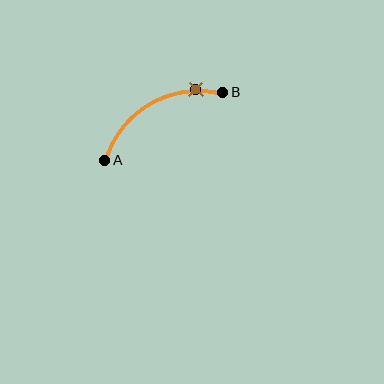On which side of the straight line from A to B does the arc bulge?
The arc bulges above the straight line connecting A and B.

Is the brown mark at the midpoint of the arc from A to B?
No. The brown mark lies on the arc but is closer to endpoint B. The arc midpoint would be at the point on the curve equidistant along the arc from both A and B.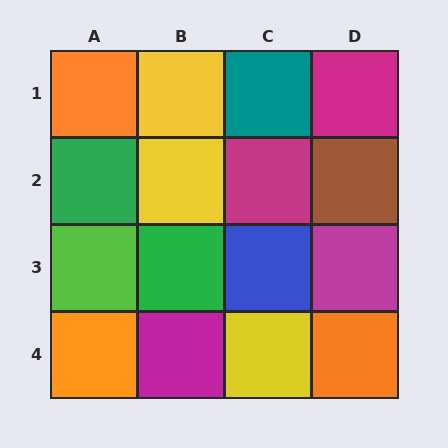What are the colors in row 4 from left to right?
Orange, magenta, yellow, orange.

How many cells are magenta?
4 cells are magenta.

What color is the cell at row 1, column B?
Yellow.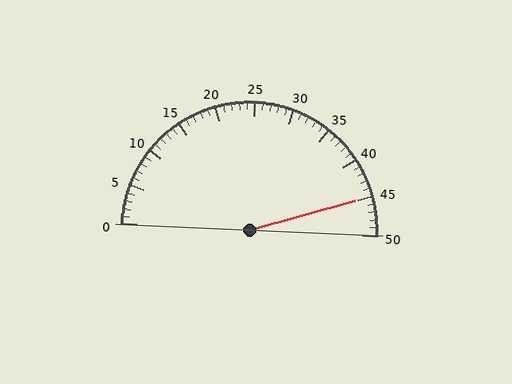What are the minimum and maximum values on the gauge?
The gauge ranges from 0 to 50.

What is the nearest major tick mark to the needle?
The nearest major tick mark is 45.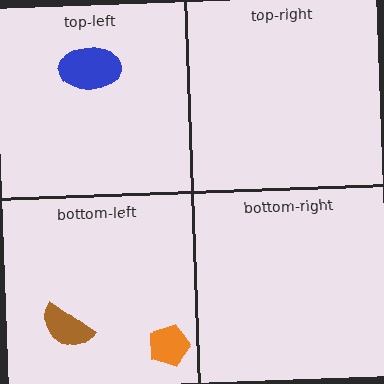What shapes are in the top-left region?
The blue ellipse.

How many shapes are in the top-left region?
1.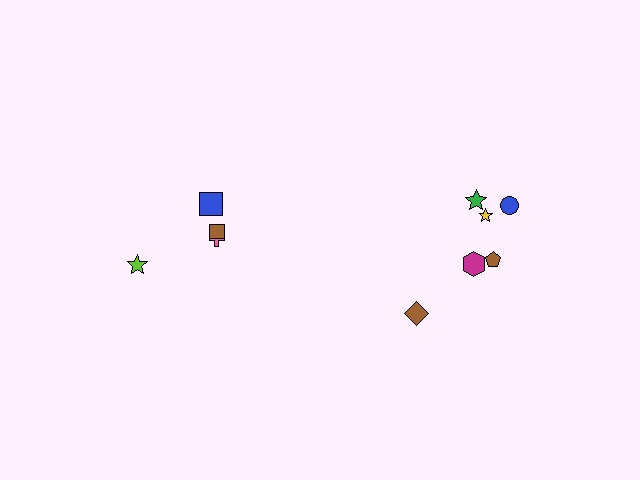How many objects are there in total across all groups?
There are 10 objects.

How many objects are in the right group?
There are 6 objects.